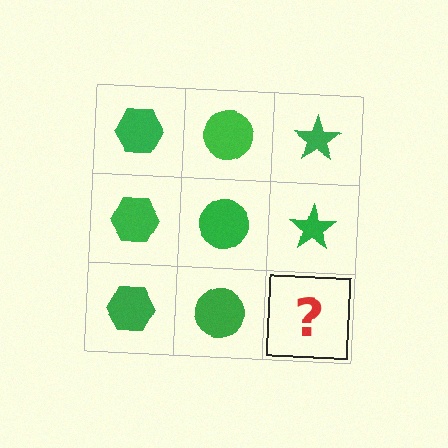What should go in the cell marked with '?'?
The missing cell should contain a green star.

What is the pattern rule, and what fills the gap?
The rule is that each column has a consistent shape. The gap should be filled with a green star.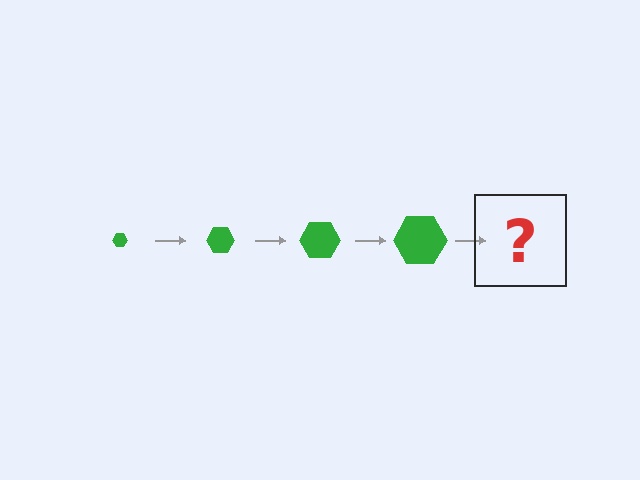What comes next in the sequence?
The next element should be a green hexagon, larger than the previous one.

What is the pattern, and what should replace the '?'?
The pattern is that the hexagon gets progressively larger each step. The '?' should be a green hexagon, larger than the previous one.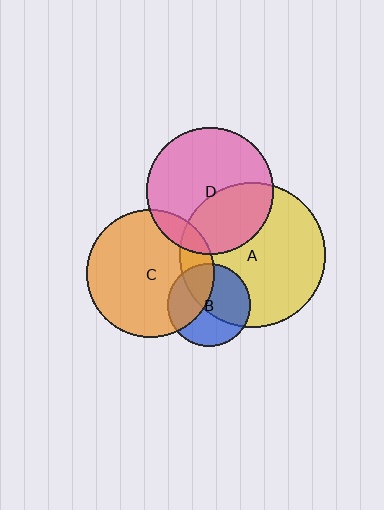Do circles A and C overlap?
Yes.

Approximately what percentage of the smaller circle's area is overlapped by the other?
Approximately 15%.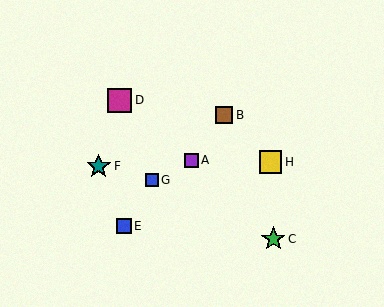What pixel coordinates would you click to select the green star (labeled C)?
Click at (273, 239) to select the green star C.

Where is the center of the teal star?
The center of the teal star is at (99, 166).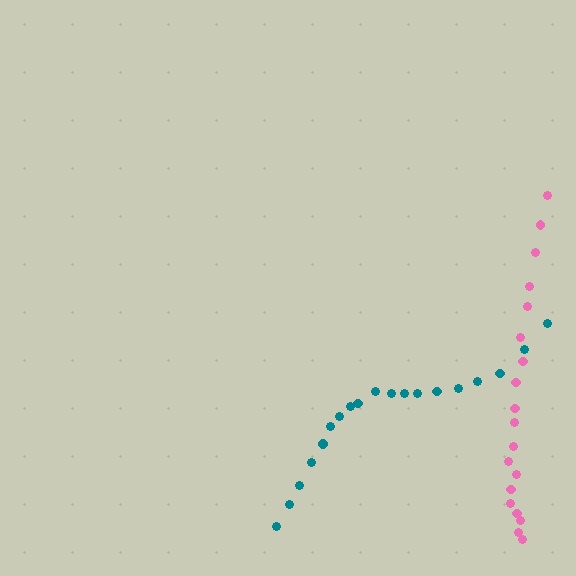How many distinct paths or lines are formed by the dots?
There are 2 distinct paths.